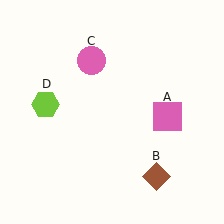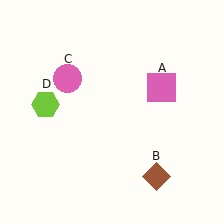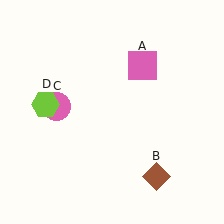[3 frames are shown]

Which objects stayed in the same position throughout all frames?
Brown diamond (object B) and lime hexagon (object D) remained stationary.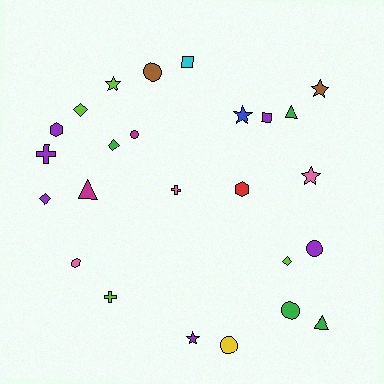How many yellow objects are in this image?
There is 1 yellow object.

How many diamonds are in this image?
There are 4 diamonds.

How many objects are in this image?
There are 25 objects.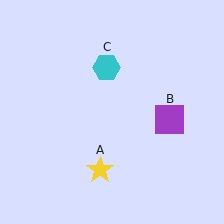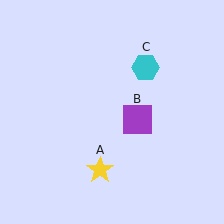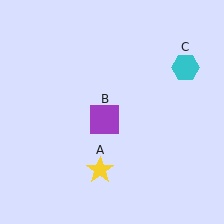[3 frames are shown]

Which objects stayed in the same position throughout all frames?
Yellow star (object A) remained stationary.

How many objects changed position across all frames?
2 objects changed position: purple square (object B), cyan hexagon (object C).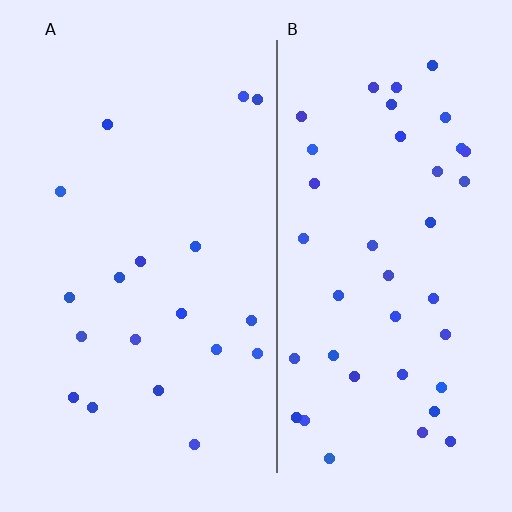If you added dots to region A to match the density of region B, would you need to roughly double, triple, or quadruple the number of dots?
Approximately double.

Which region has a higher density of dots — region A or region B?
B (the right).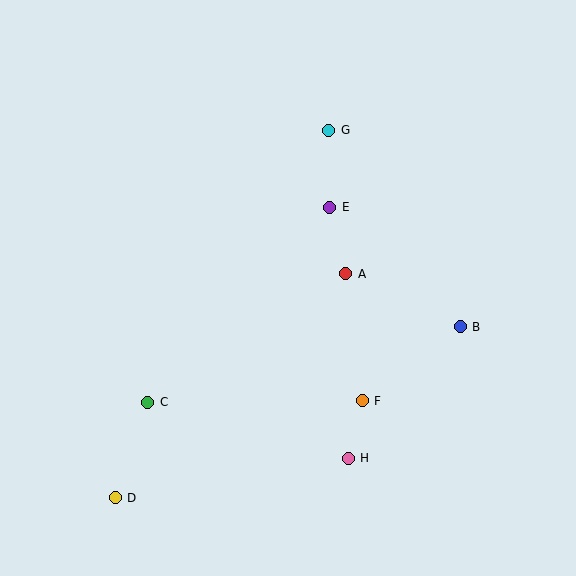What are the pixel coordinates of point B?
Point B is at (460, 327).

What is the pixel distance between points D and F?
The distance between D and F is 265 pixels.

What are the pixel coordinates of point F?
Point F is at (362, 401).